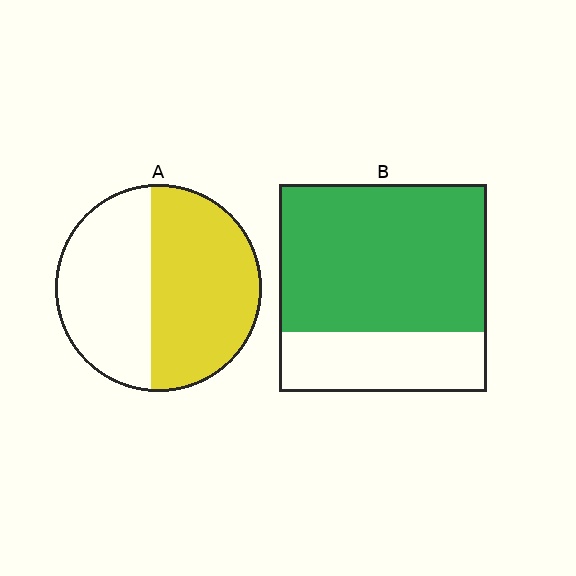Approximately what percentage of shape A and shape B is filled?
A is approximately 55% and B is approximately 70%.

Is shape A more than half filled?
Yes.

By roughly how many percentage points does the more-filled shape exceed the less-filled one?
By roughly 15 percentage points (B over A).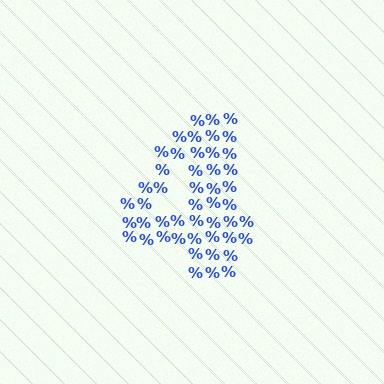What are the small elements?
The small elements are percent signs.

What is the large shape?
The large shape is the digit 4.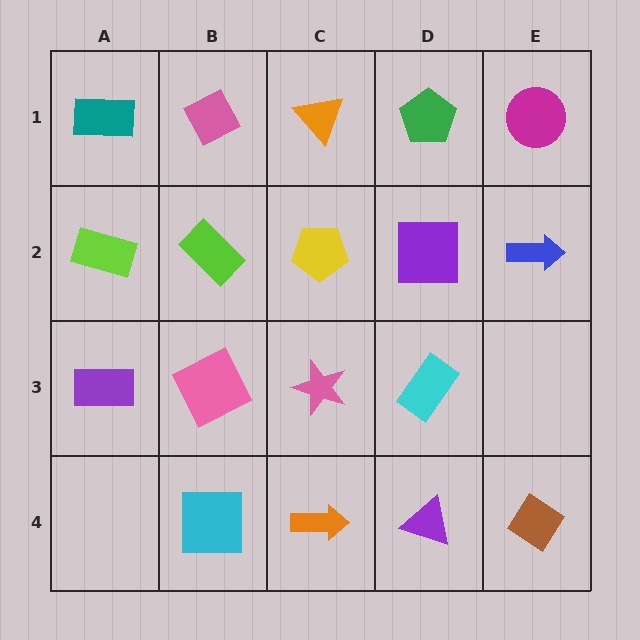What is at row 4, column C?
An orange arrow.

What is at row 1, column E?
A magenta circle.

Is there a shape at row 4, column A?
No, that cell is empty.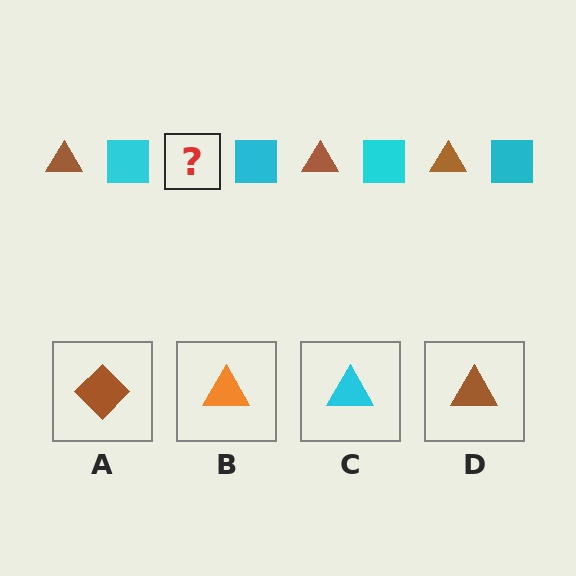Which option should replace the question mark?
Option D.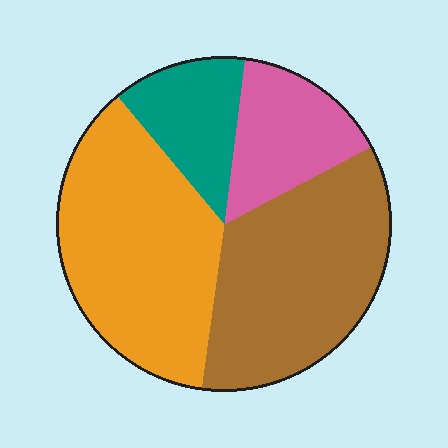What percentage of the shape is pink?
Pink covers 15% of the shape.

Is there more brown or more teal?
Brown.